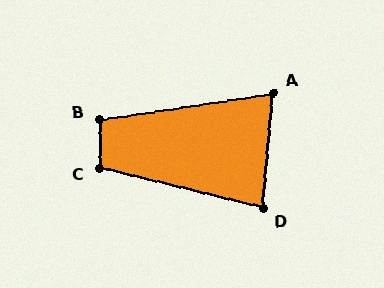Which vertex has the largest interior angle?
C, at approximately 103 degrees.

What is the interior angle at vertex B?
Approximately 99 degrees (obtuse).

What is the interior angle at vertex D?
Approximately 81 degrees (acute).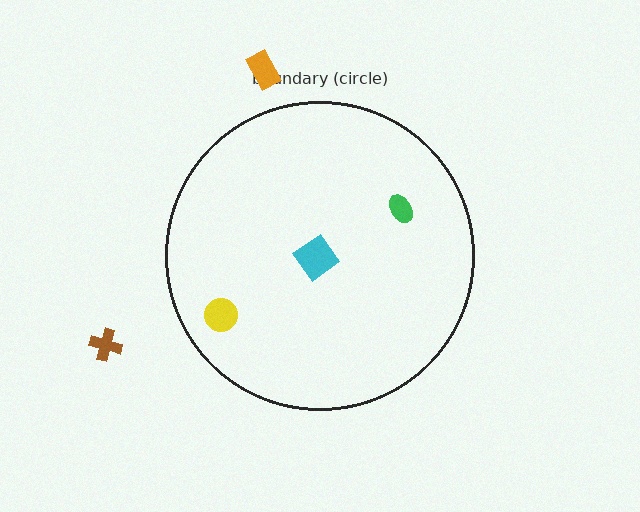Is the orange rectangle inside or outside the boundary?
Outside.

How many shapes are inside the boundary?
3 inside, 2 outside.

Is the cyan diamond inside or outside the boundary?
Inside.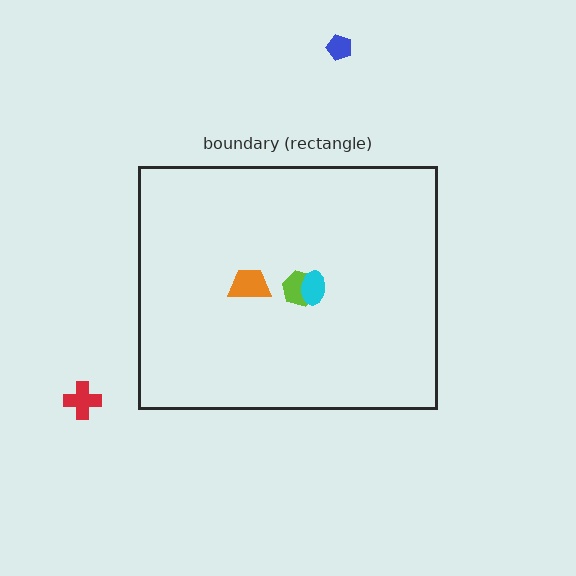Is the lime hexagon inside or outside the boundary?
Inside.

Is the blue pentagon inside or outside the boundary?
Outside.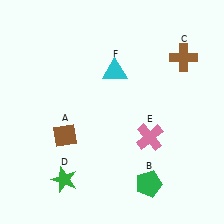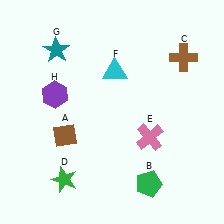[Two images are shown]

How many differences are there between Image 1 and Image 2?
There are 2 differences between the two images.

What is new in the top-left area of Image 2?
A purple hexagon (H) was added in the top-left area of Image 2.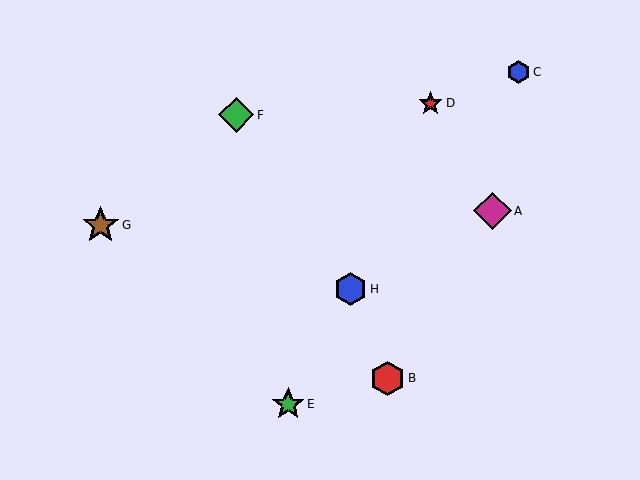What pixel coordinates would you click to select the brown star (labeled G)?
Click at (101, 225) to select the brown star G.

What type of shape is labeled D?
Shape D is a red star.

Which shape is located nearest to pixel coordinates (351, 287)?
The blue hexagon (labeled H) at (350, 289) is nearest to that location.